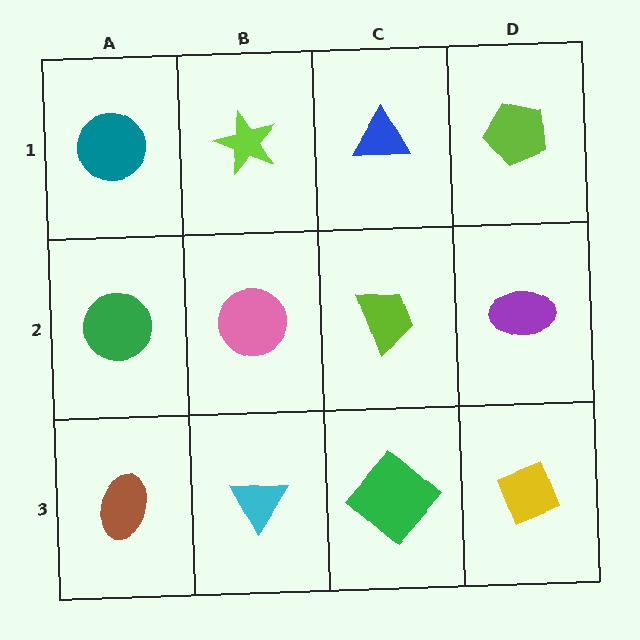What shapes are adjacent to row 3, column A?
A green circle (row 2, column A), a cyan triangle (row 3, column B).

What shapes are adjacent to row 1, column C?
A lime trapezoid (row 2, column C), a lime star (row 1, column B), a lime pentagon (row 1, column D).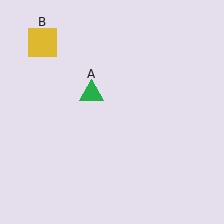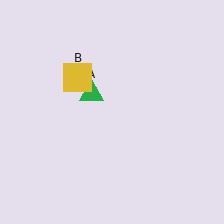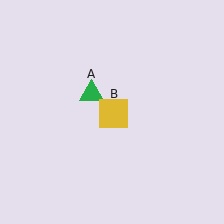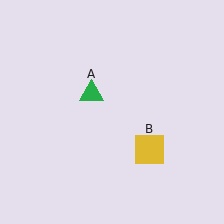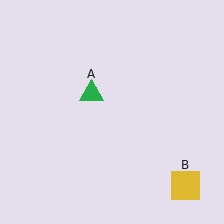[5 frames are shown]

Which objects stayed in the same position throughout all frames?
Green triangle (object A) remained stationary.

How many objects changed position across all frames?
1 object changed position: yellow square (object B).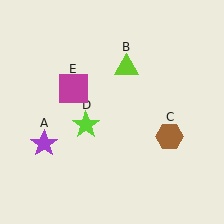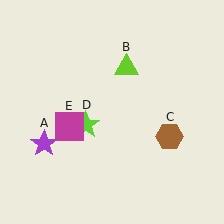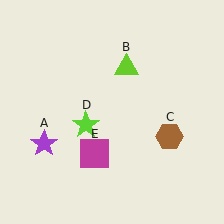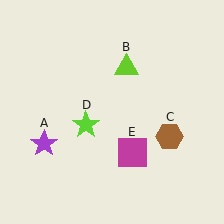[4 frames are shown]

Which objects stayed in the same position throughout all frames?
Purple star (object A) and lime triangle (object B) and brown hexagon (object C) and lime star (object D) remained stationary.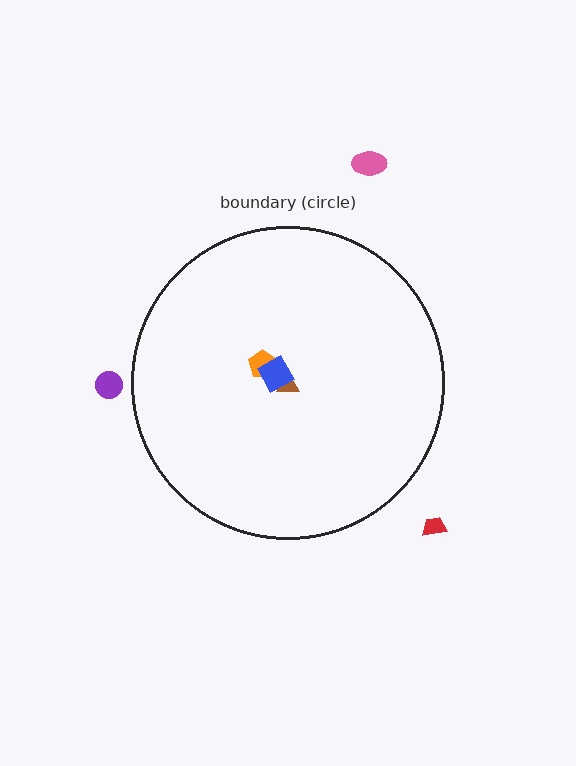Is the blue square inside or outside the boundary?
Inside.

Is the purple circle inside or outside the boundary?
Outside.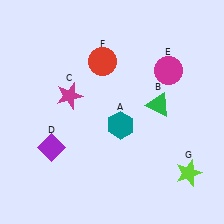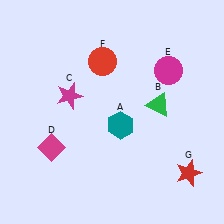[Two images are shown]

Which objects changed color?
D changed from purple to magenta. G changed from lime to red.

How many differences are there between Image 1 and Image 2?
There are 2 differences between the two images.